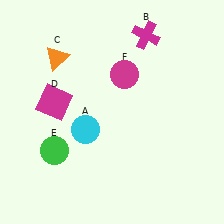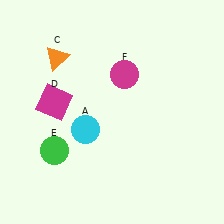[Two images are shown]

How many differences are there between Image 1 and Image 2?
There is 1 difference between the two images.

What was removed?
The magenta cross (B) was removed in Image 2.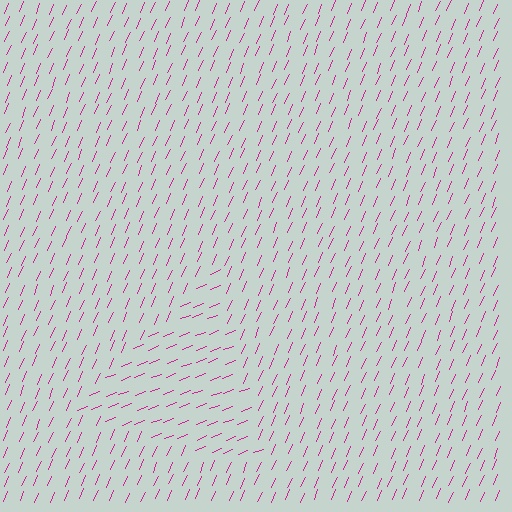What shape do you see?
I see a triangle.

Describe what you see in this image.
The image is filled with small magenta line segments. A triangle region in the image has lines oriented differently from the surrounding lines, creating a visible texture boundary.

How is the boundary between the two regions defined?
The boundary is defined purely by a change in line orientation (approximately 45 degrees difference). All lines are the same color and thickness.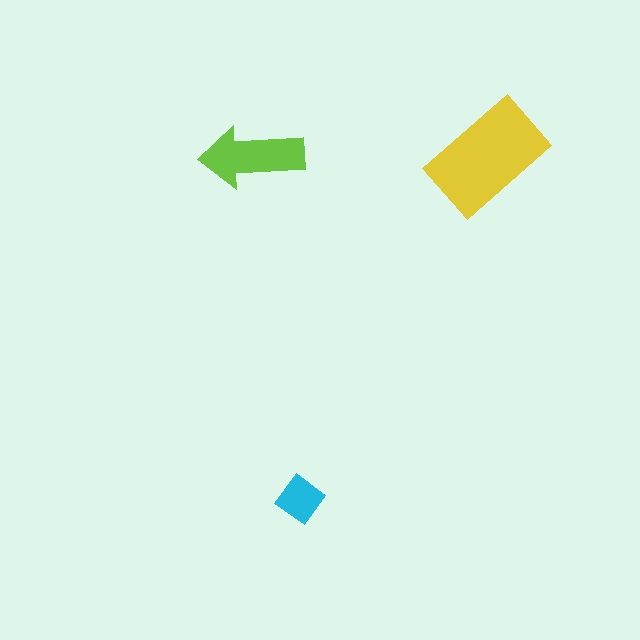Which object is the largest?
The yellow rectangle.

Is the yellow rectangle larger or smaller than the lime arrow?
Larger.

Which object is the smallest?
The cyan diamond.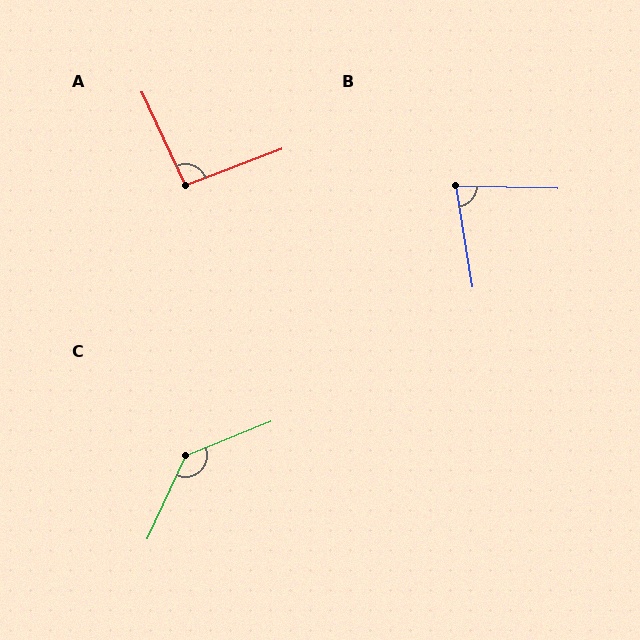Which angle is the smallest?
B, at approximately 79 degrees.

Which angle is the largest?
C, at approximately 136 degrees.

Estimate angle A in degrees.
Approximately 94 degrees.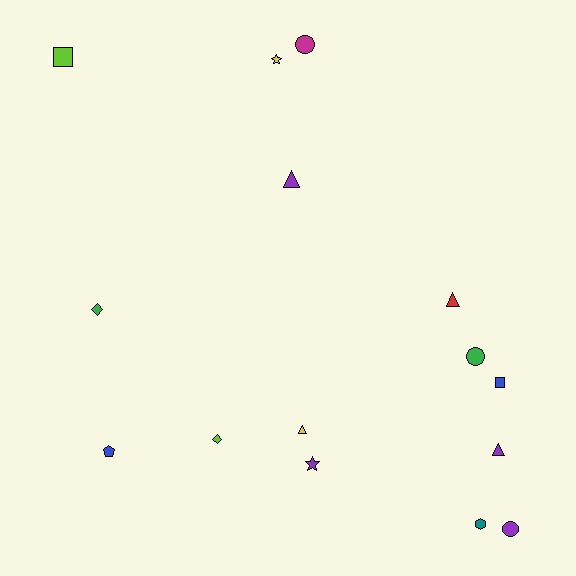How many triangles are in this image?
There are 4 triangles.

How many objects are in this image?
There are 15 objects.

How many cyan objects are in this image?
There are no cyan objects.